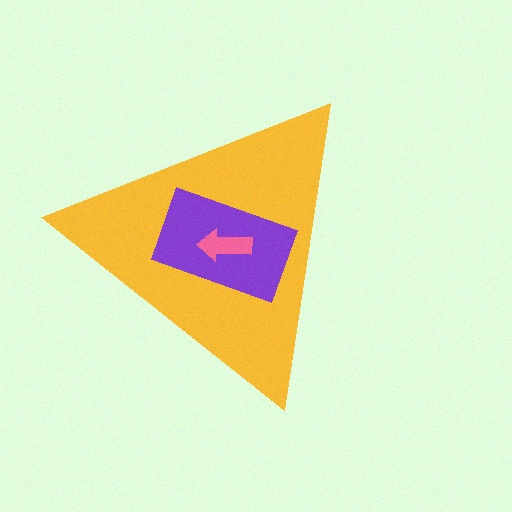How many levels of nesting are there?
3.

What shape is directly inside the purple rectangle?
The pink arrow.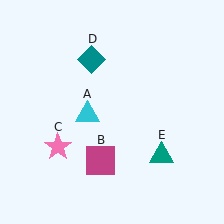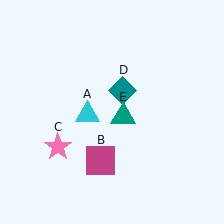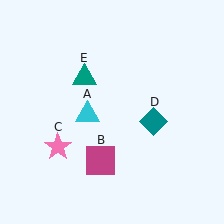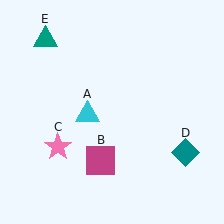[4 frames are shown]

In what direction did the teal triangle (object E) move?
The teal triangle (object E) moved up and to the left.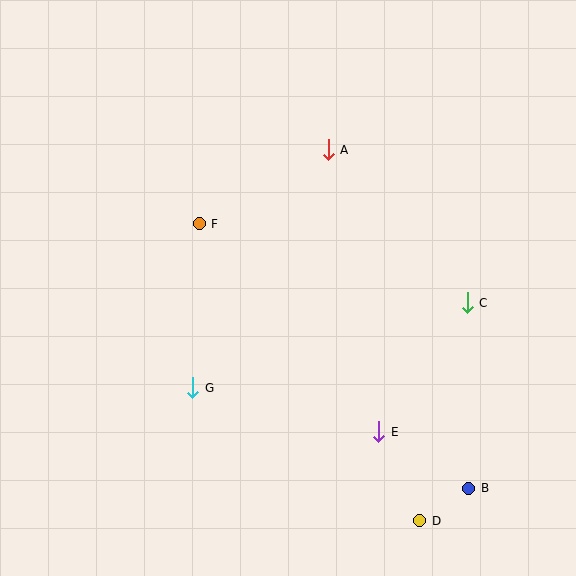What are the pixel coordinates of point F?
Point F is at (199, 224).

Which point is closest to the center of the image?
Point F at (199, 224) is closest to the center.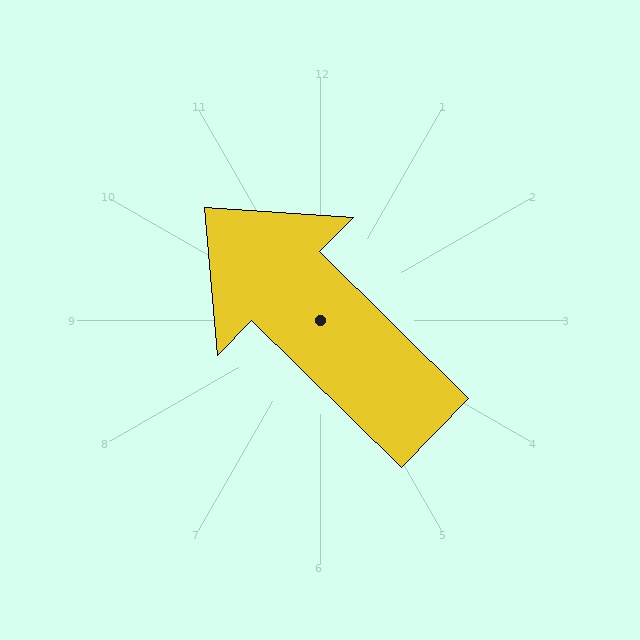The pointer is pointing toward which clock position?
Roughly 10 o'clock.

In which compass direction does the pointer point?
Northwest.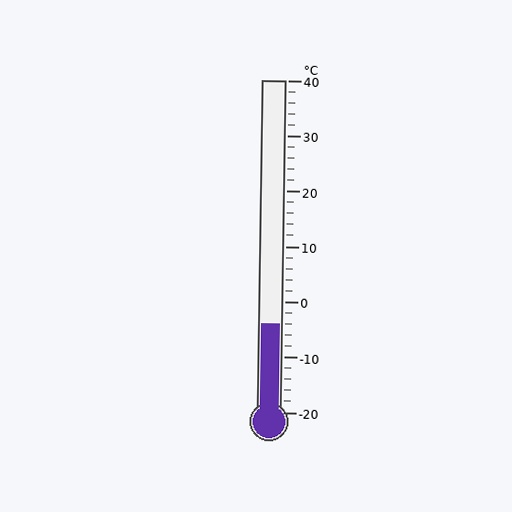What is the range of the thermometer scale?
The thermometer scale ranges from -20°C to 40°C.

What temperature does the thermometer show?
The thermometer shows approximately -4°C.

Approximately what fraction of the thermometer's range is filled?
The thermometer is filled to approximately 25% of its range.